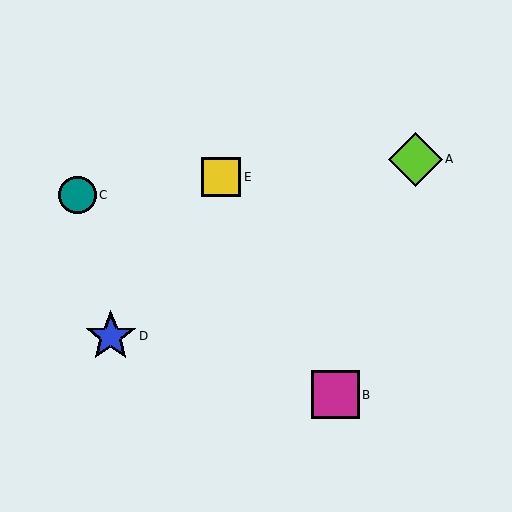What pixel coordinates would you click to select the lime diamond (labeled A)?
Click at (416, 159) to select the lime diamond A.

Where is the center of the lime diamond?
The center of the lime diamond is at (416, 159).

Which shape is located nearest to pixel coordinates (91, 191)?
The teal circle (labeled C) at (78, 195) is nearest to that location.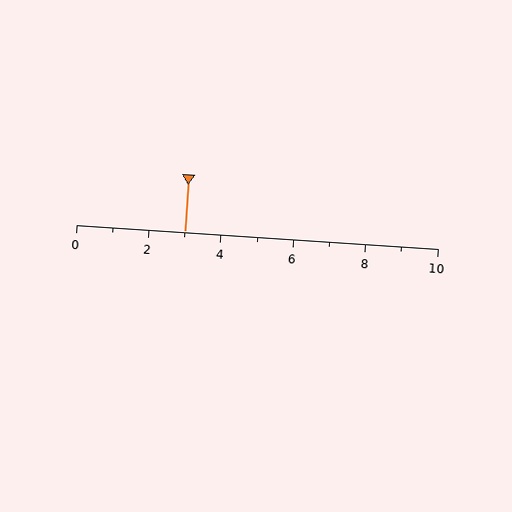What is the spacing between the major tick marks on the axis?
The major ticks are spaced 2 apart.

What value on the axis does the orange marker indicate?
The marker indicates approximately 3.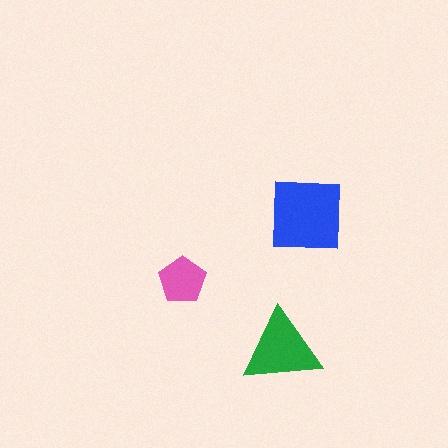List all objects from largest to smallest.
The blue square, the green triangle, the pink pentagon.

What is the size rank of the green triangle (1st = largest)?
2nd.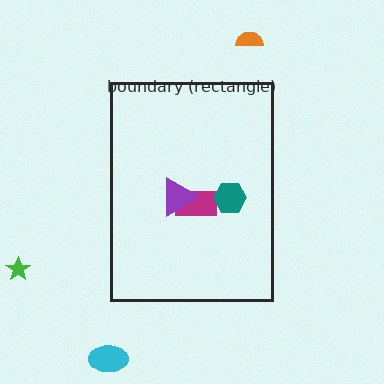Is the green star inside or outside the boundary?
Outside.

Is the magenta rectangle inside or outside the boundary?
Inside.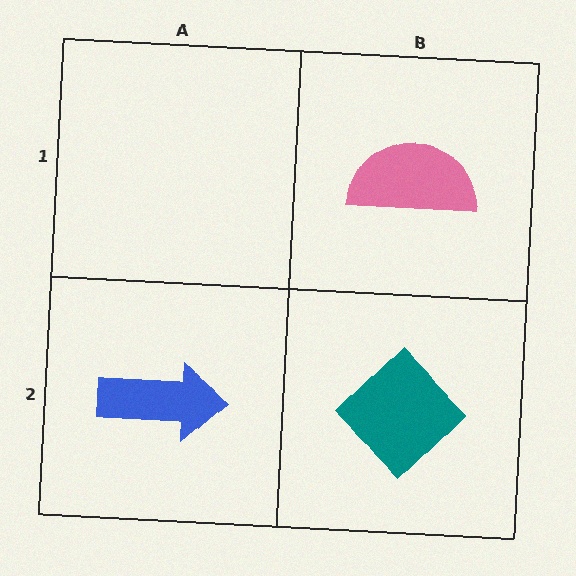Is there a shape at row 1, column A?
No, that cell is empty.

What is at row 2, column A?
A blue arrow.